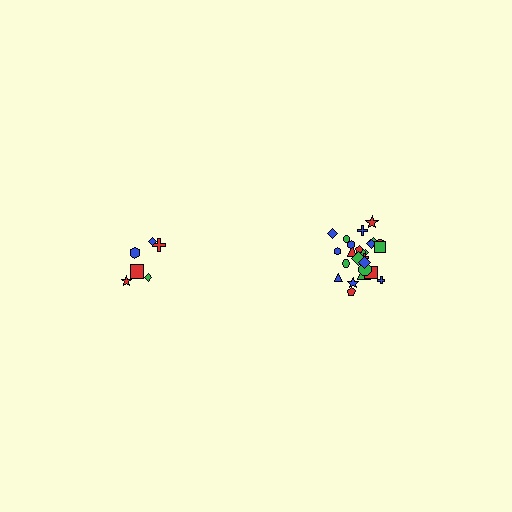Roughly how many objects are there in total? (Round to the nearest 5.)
Roughly 30 objects in total.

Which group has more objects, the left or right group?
The right group.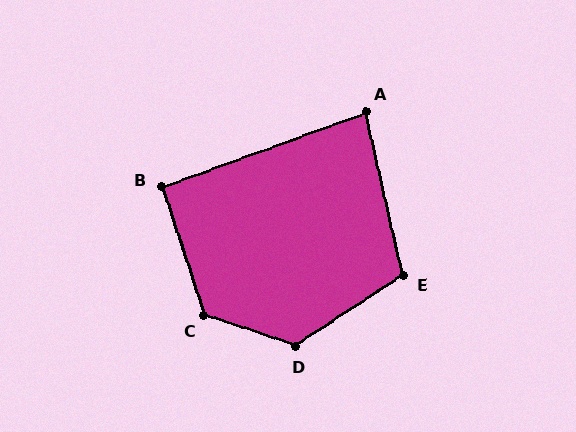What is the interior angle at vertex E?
Approximately 110 degrees (obtuse).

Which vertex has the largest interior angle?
D, at approximately 128 degrees.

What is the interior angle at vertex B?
Approximately 92 degrees (approximately right).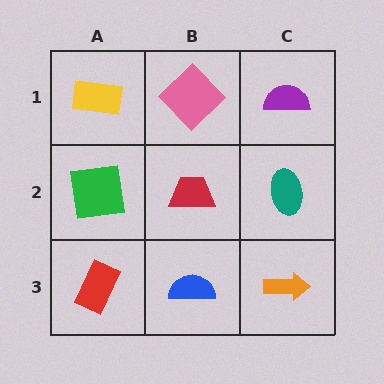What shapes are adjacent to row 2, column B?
A pink diamond (row 1, column B), a blue semicircle (row 3, column B), a green square (row 2, column A), a teal ellipse (row 2, column C).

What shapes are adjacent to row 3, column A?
A green square (row 2, column A), a blue semicircle (row 3, column B).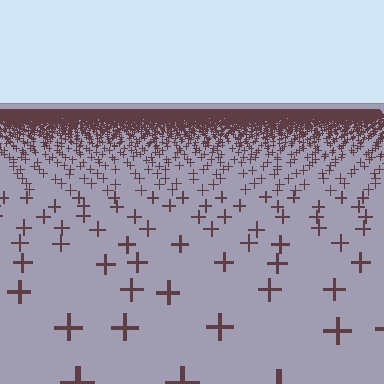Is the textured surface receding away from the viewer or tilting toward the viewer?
The surface is receding away from the viewer. Texture elements get smaller and denser toward the top.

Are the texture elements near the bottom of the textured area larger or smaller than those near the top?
Larger. Near the bottom, elements are closer to the viewer and appear at a bigger on-screen size.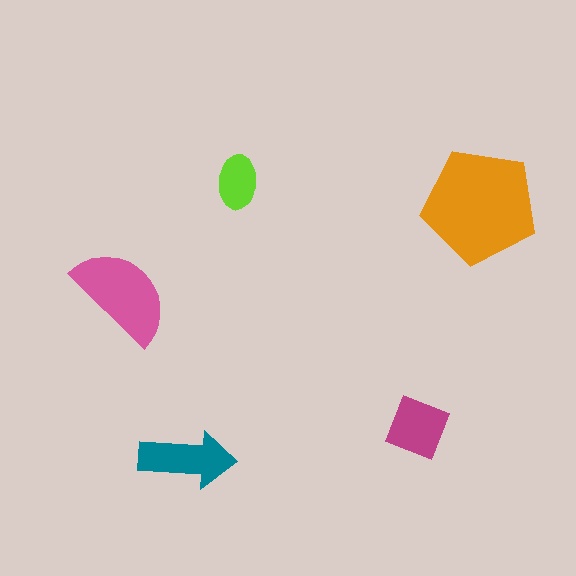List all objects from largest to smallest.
The orange pentagon, the pink semicircle, the teal arrow, the magenta diamond, the lime ellipse.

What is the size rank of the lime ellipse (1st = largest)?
5th.